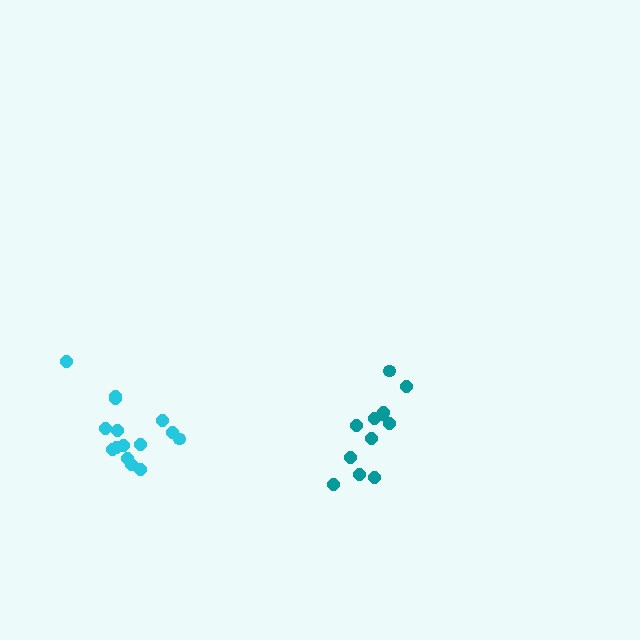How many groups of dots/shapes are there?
There are 2 groups.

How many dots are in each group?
Group 1: 15 dots, Group 2: 12 dots (27 total).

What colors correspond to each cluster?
The clusters are colored: cyan, teal.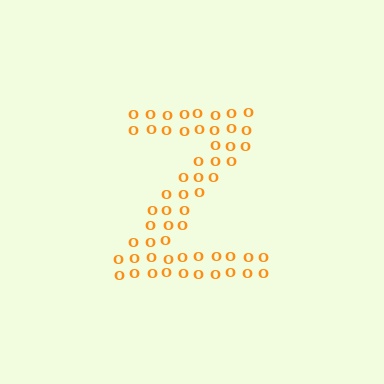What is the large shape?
The large shape is the letter Z.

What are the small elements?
The small elements are letter O's.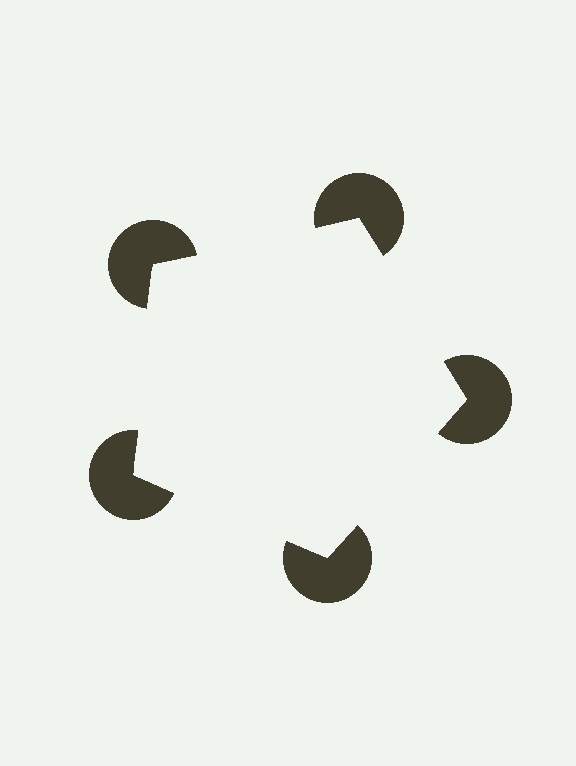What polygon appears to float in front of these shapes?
An illusory pentagon — its edges are inferred from the aligned wedge cuts in the pac-man discs, not physically drawn.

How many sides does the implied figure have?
5 sides.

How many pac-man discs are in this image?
There are 5 — one at each vertex of the illusory pentagon.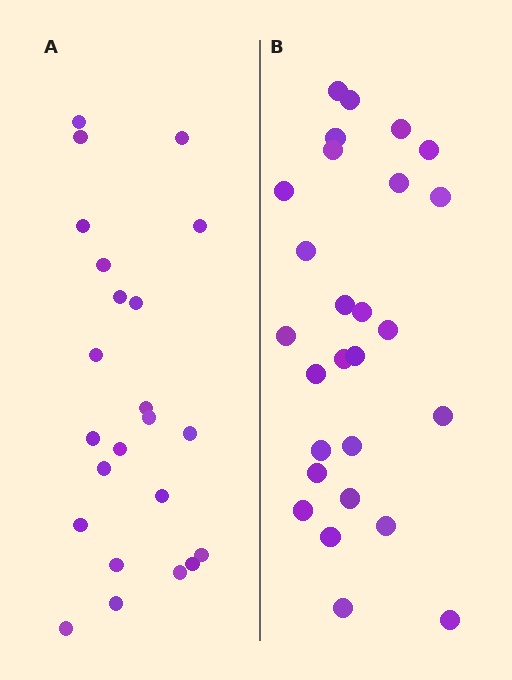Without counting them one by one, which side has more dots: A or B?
Region B (the right region) has more dots.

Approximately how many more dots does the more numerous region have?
Region B has about 4 more dots than region A.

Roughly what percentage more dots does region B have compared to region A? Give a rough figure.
About 15% more.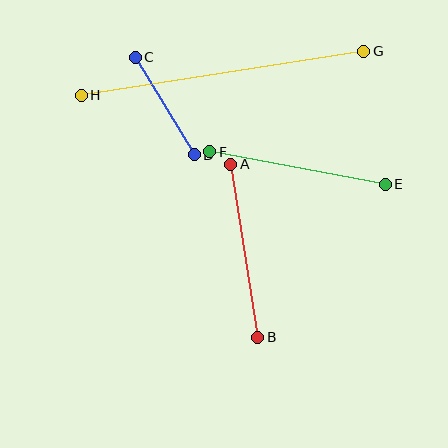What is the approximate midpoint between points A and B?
The midpoint is at approximately (244, 251) pixels.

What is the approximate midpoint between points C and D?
The midpoint is at approximately (165, 106) pixels.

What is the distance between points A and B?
The distance is approximately 175 pixels.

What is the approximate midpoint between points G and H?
The midpoint is at approximately (223, 73) pixels.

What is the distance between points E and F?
The distance is approximately 179 pixels.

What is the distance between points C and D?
The distance is approximately 114 pixels.